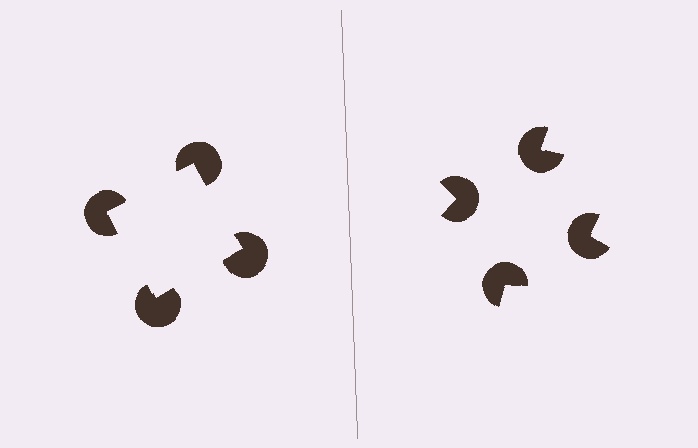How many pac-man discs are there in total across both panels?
8 — 4 on each side.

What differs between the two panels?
The pac-man discs are positioned identically on both sides; only the wedge orientations differ. On the left they align to a square; on the right they are misaligned.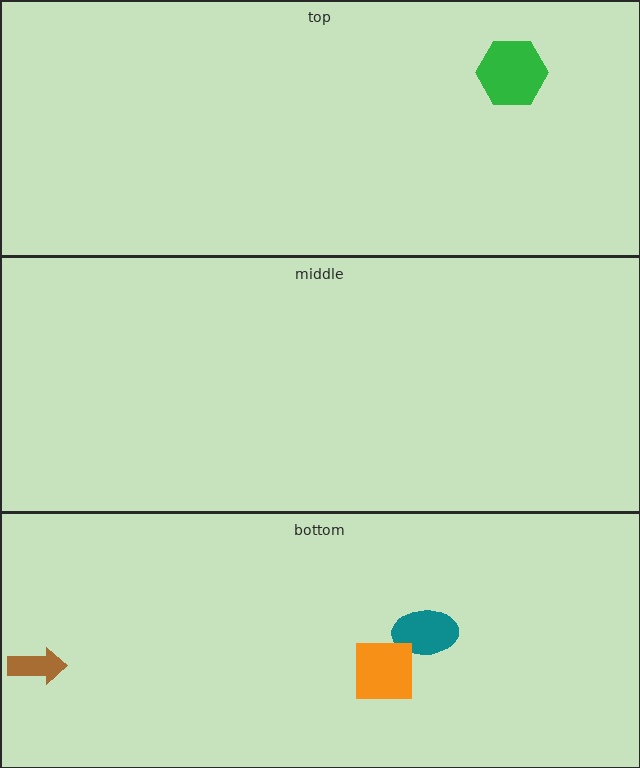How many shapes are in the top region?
1.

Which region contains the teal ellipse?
The bottom region.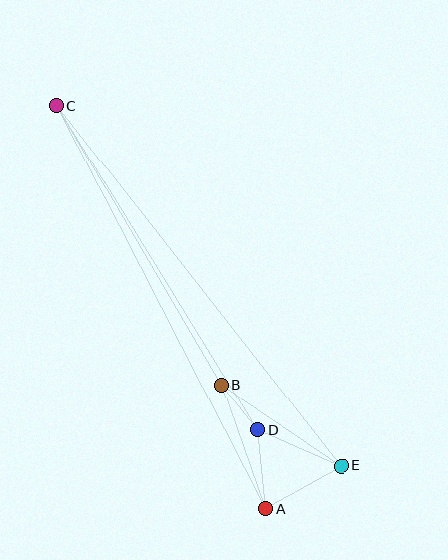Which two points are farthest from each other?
Points C and E are farthest from each other.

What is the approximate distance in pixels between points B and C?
The distance between B and C is approximately 325 pixels.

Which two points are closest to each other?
Points B and D are closest to each other.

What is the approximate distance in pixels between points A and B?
The distance between A and B is approximately 131 pixels.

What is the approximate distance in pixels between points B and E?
The distance between B and E is approximately 144 pixels.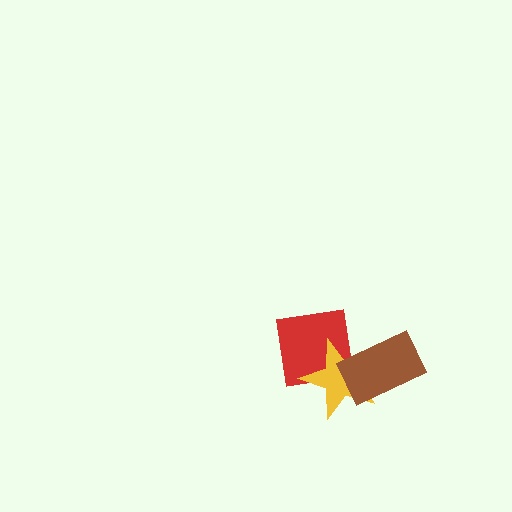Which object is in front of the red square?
The yellow star is in front of the red square.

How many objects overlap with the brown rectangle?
1 object overlaps with the brown rectangle.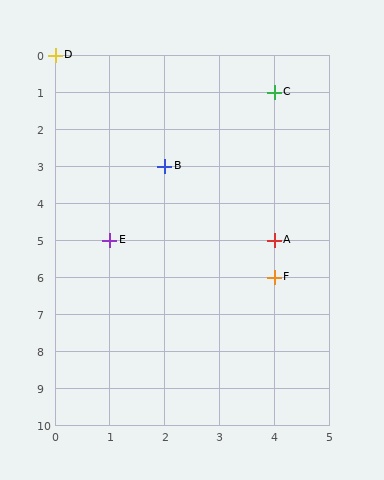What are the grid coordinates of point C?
Point C is at grid coordinates (4, 1).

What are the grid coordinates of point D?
Point D is at grid coordinates (0, 0).